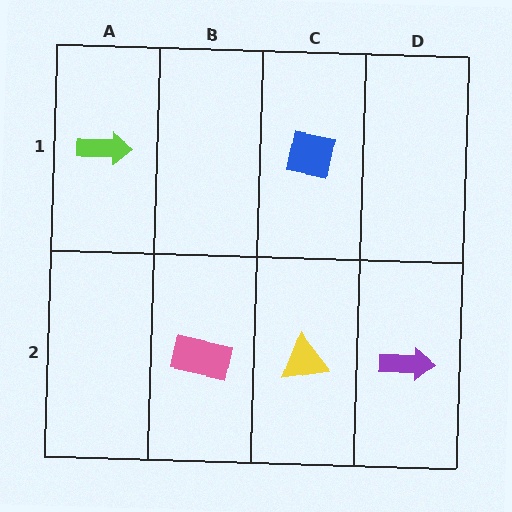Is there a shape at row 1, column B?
No, that cell is empty.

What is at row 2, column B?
A pink rectangle.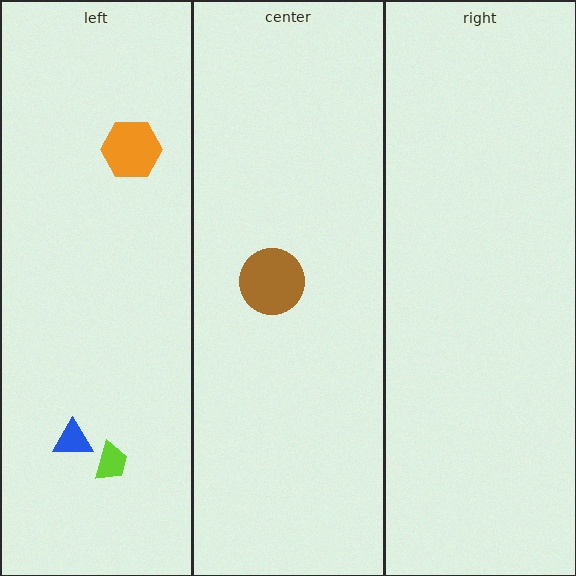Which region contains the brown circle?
The center region.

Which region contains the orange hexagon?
The left region.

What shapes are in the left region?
The blue triangle, the lime trapezoid, the orange hexagon.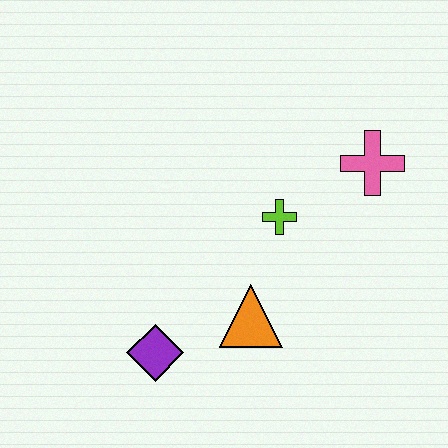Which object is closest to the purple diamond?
The orange triangle is closest to the purple diamond.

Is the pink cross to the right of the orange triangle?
Yes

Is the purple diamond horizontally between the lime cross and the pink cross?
No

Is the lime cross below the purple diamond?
No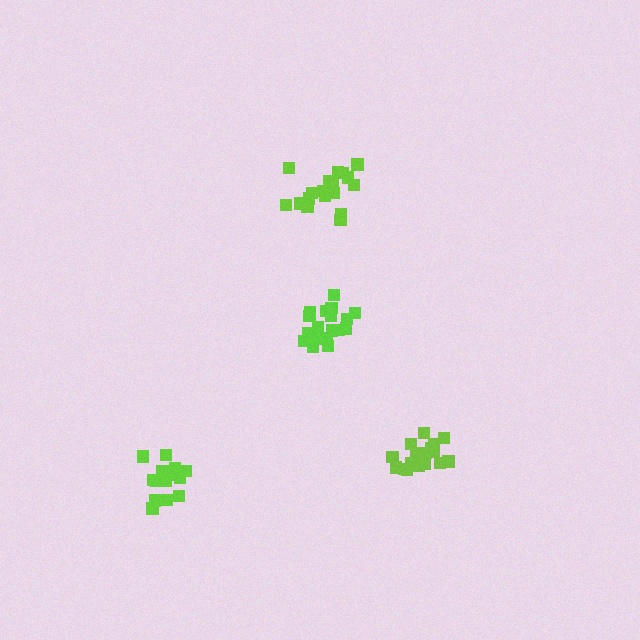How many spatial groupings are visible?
There are 4 spatial groupings.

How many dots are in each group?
Group 1: 20 dots, Group 2: 17 dots, Group 3: 18 dots, Group 4: 20 dots (75 total).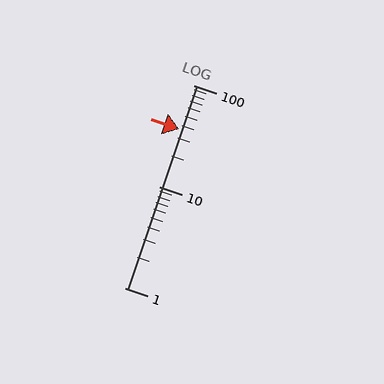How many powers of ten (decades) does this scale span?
The scale spans 2 decades, from 1 to 100.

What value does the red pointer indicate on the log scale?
The pointer indicates approximately 37.